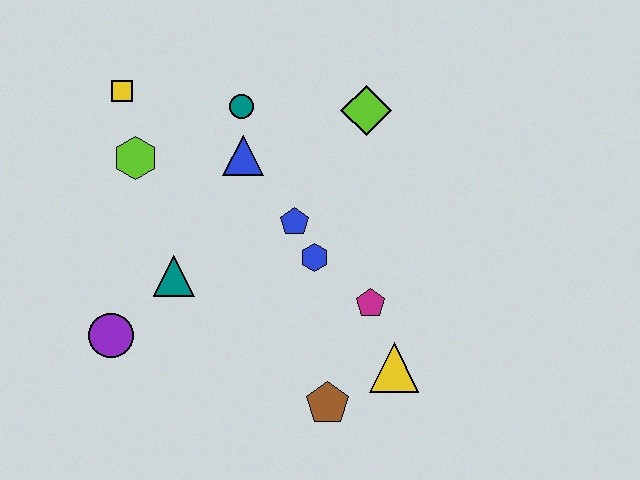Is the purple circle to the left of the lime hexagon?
Yes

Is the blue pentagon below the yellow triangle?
No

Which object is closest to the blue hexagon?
The blue pentagon is closest to the blue hexagon.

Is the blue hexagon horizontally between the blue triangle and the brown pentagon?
Yes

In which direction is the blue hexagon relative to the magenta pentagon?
The blue hexagon is to the left of the magenta pentagon.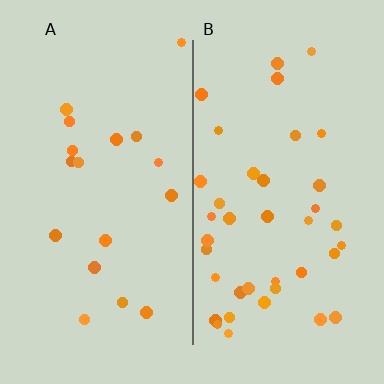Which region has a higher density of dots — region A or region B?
B (the right).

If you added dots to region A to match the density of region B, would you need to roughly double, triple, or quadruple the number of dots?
Approximately double.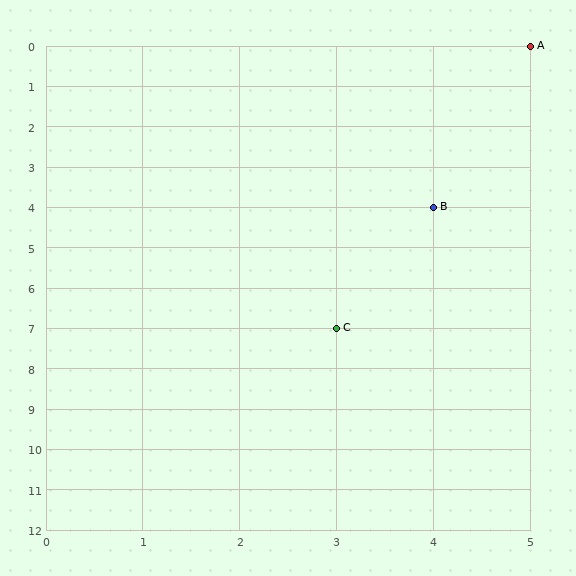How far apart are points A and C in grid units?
Points A and C are 2 columns and 7 rows apart (about 7.3 grid units diagonally).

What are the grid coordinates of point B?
Point B is at grid coordinates (4, 4).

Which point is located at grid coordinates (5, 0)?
Point A is at (5, 0).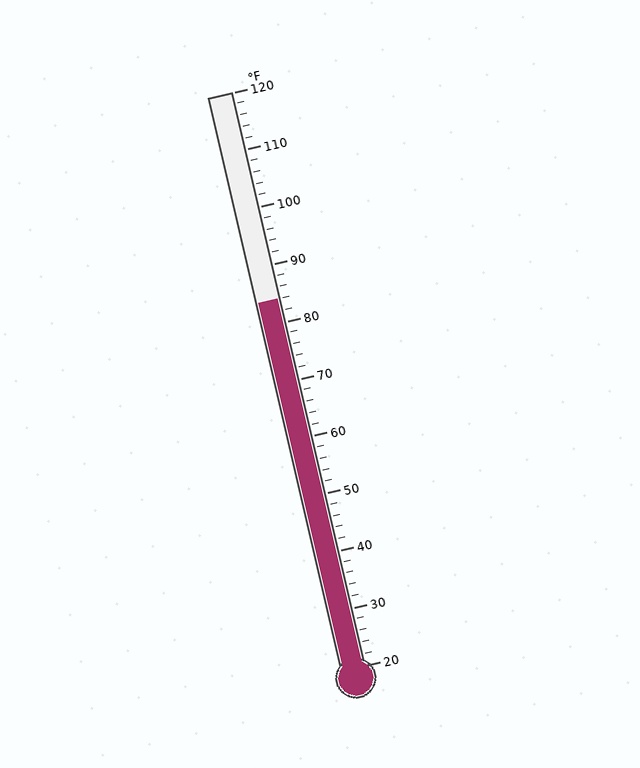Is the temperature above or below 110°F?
The temperature is below 110°F.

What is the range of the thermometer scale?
The thermometer scale ranges from 20°F to 120°F.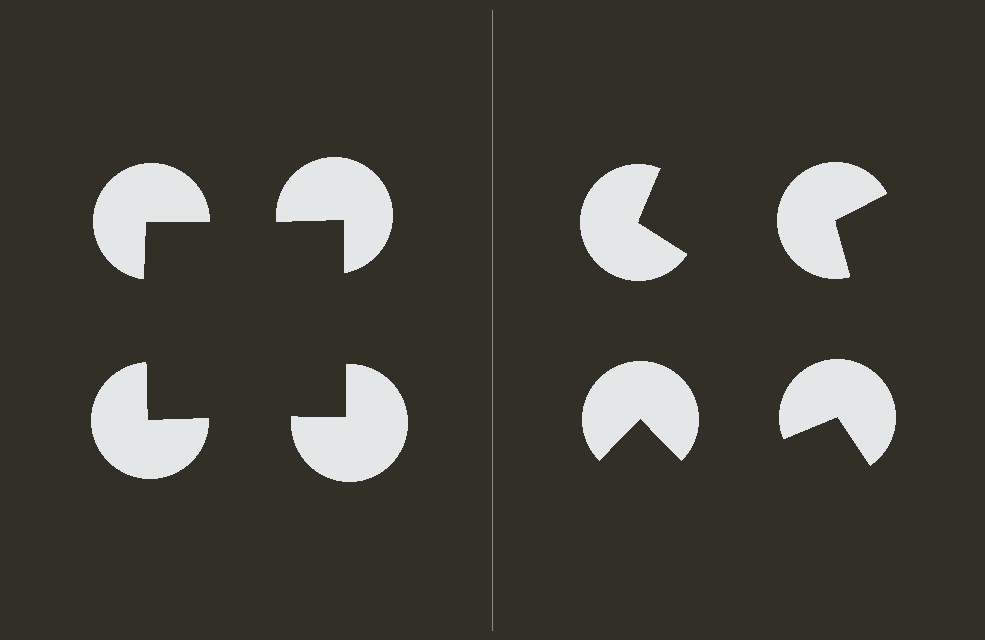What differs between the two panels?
The pac-man discs are positioned identically on both sides; only the wedge orientations differ. On the left they align to a square; on the right they are misaligned.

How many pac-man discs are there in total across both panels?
8 — 4 on each side.